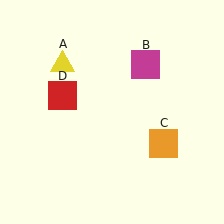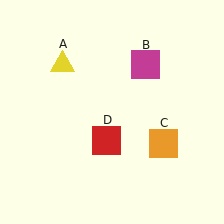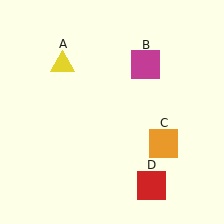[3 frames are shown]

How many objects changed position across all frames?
1 object changed position: red square (object D).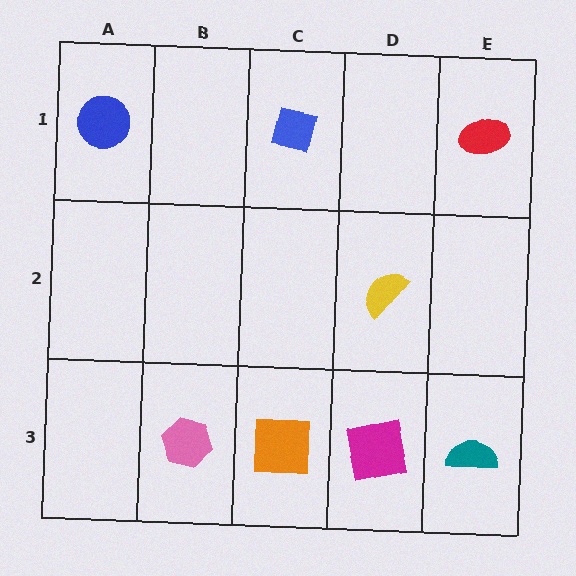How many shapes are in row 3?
4 shapes.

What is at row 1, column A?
A blue circle.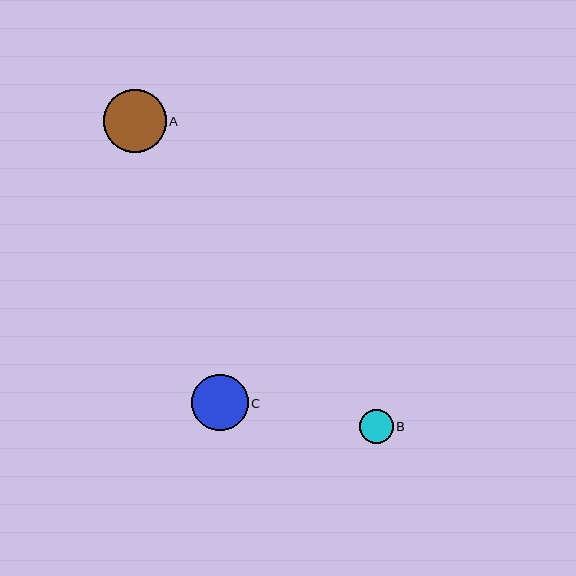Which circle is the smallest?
Circle B is the smallest with a size of approximately 34 pixels.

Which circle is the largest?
Circle A is the largest with a size of approximately 62 pixels.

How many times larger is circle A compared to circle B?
Circle A is approximately 1.8 times the size of circle B.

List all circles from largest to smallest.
From largest to smallest: A, C, B.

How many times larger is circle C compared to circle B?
Circle C is approximately 1.7 times the size of circle B.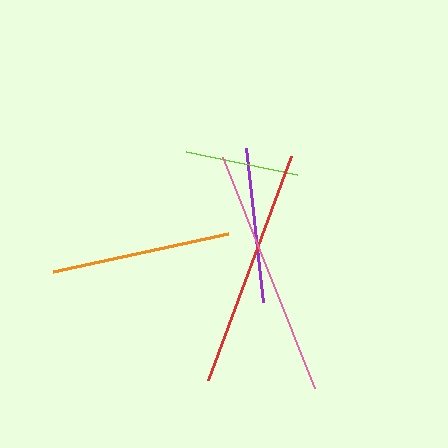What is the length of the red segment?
The red segment is approximately 239 pixels long.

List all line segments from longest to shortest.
From longest to shortest: pink, red, orange, purple, lime.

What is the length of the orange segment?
The orange segment is approximately 179 pixels long.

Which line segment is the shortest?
The lime line is the shortest at approximately 114 pixels.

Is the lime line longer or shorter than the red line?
The red line is longer than the lime line.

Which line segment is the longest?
The pink line is the longest at approximately 248 pixels.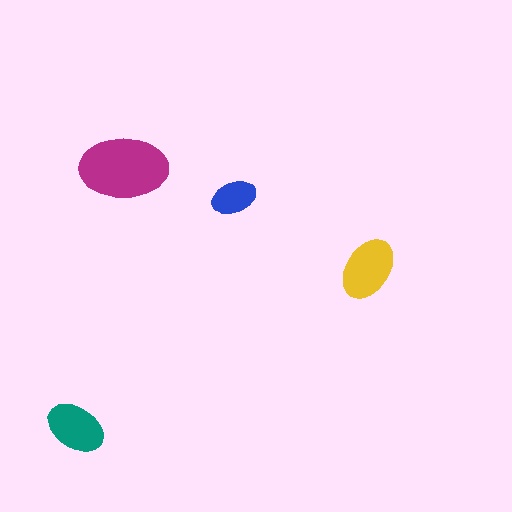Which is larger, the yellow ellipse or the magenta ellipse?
The magenta one.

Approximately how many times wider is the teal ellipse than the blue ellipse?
About 1.5 times wider.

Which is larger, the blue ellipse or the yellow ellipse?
The yellow one.